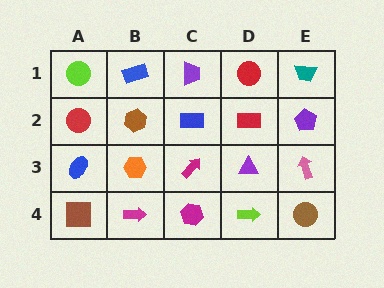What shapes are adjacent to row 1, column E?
A purple pentagon (row 2, column E), a red circle (row 1, column D).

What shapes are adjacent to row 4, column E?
A pink arrow (row 3, column E), a lime arrow (row 4, column D).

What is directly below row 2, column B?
An orange hexagon.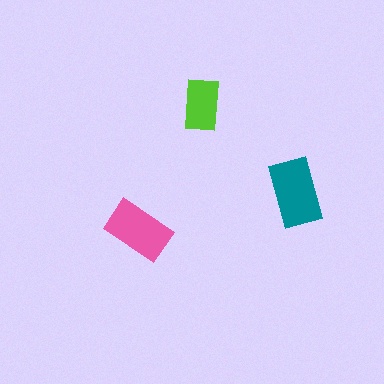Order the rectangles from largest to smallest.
the teal one, the pink one, the lime one.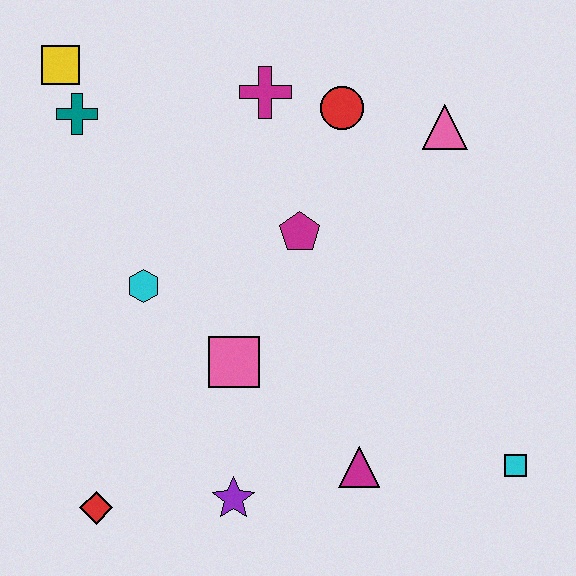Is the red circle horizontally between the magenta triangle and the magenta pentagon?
Yes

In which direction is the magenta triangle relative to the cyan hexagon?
The magenta triangle is to the right of the cyan hexagon.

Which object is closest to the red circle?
The magenta cross is closest to the red circle.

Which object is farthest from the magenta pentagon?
The red diamond is farthest from the magenta pentagon.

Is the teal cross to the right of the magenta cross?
No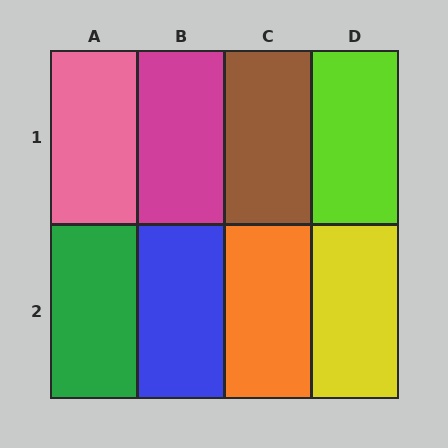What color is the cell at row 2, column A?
Green.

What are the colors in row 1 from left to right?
Pink, magenta, brown, lime.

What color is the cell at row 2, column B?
Blue.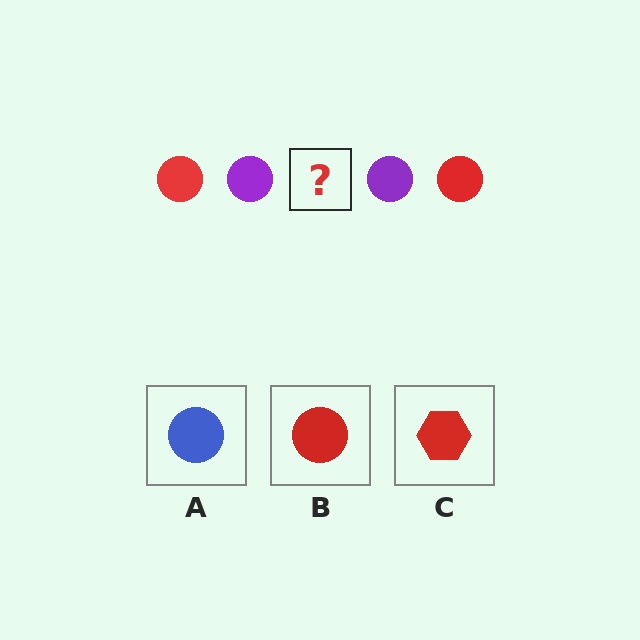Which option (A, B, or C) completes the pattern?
B.